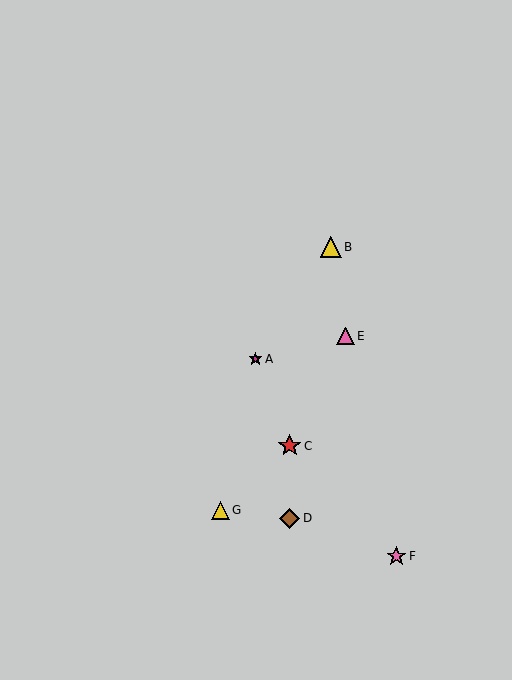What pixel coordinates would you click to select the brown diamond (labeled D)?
Click at (290, 518) to select the brown diamond D.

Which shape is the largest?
The red star (labeled C) is the largest.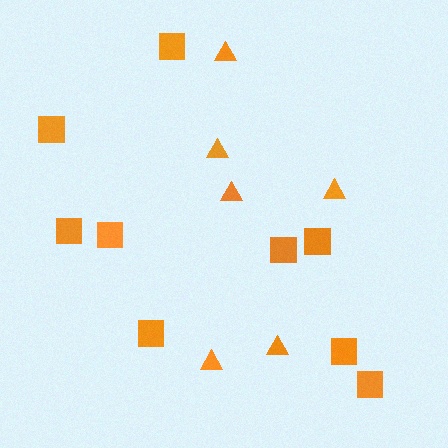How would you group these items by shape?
There are 2 groups: one group of squares (9) and one group of triangles (6).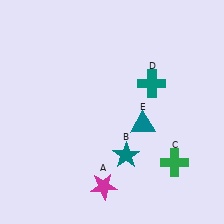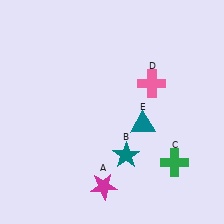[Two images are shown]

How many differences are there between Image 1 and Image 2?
There is 1 difference between the two images.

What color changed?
The cross (D) changed from teal in Image 1 to pink in Image 2.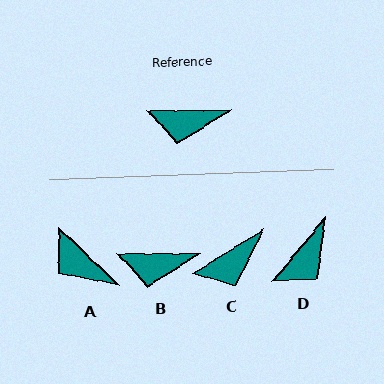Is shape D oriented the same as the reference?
No, it is off by about 50 degrees.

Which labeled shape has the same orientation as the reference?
B.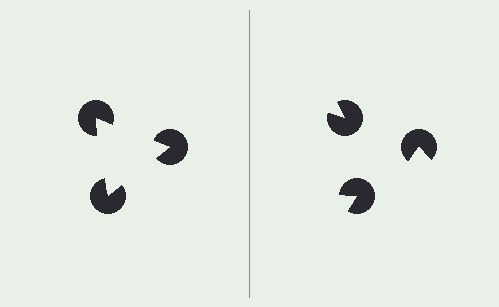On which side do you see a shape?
An illusory triangle appears on the left side. On the right side the wedge cuts are rotated, so no coherent shape forms.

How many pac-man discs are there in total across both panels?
6 — 3 on each side.